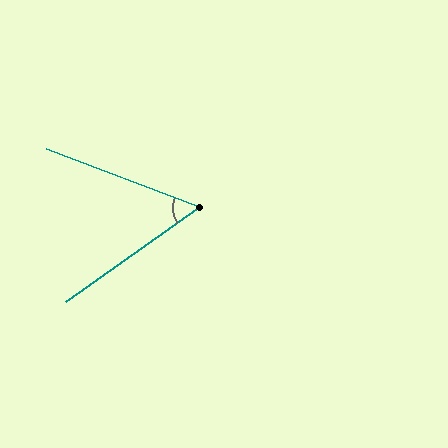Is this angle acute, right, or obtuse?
It is acute.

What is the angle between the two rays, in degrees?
Approximately 56 degrees.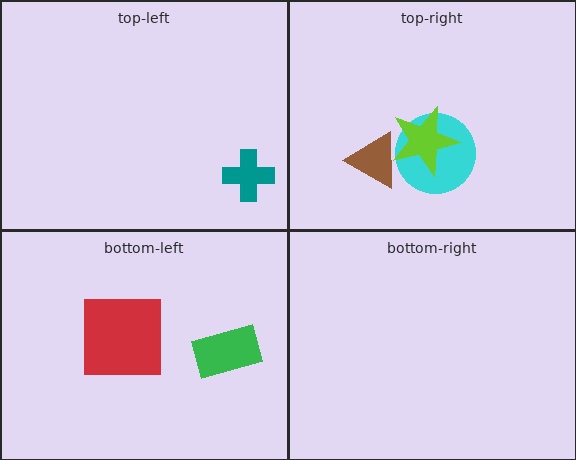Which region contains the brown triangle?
The top-right region.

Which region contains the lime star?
The top-right region.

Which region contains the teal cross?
The top-left region.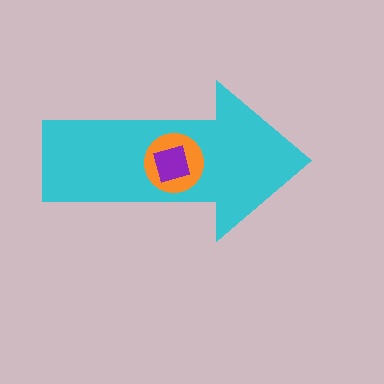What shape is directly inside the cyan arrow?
The orange circle.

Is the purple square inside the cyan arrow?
Yes.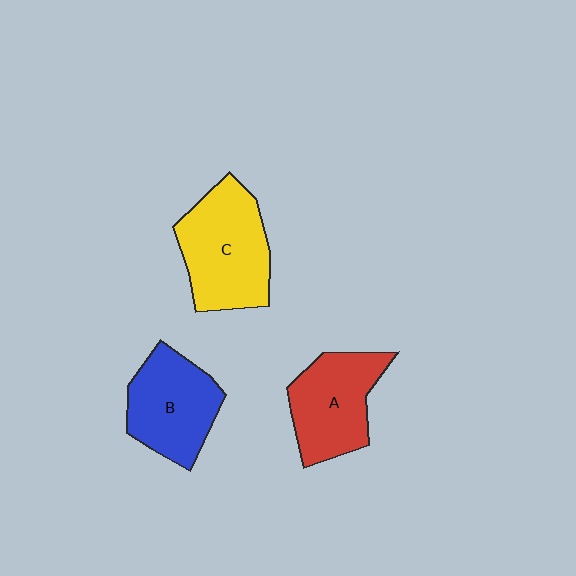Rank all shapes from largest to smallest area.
From largest to smallest: C (yellow), B (blue), A (red).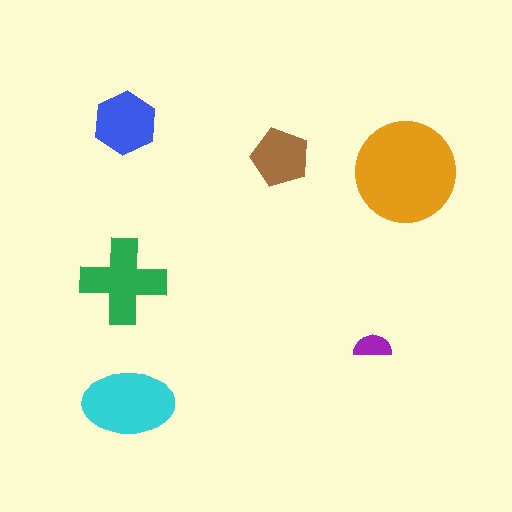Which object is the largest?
The orange circle.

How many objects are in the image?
There are 6 objects in the image.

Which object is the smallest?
The purple semicircle.